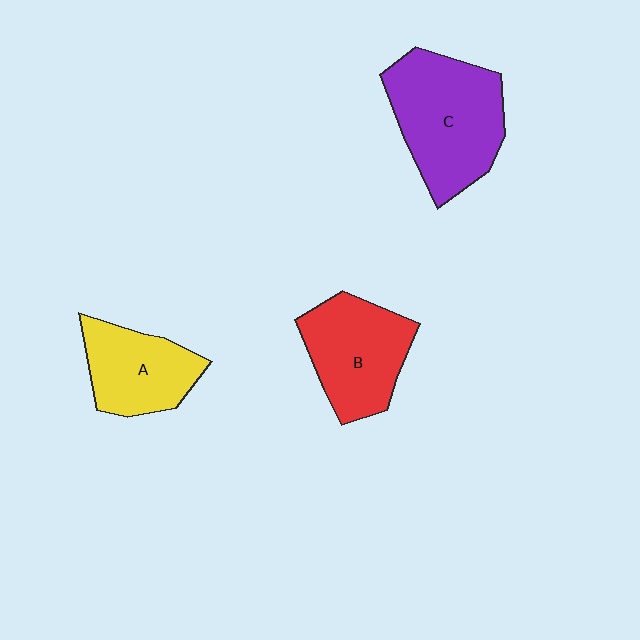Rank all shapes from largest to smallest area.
From largest to smallest: C (purple), B (red), A (yellow).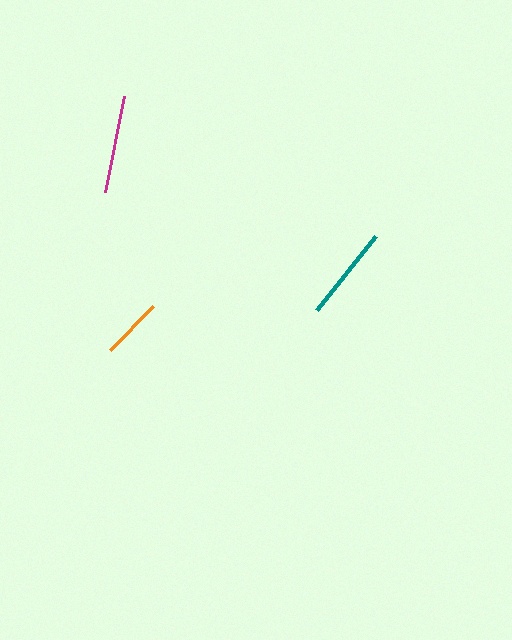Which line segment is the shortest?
The orange line is the shortest at approximately 61 pixels.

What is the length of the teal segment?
The teal segment is approximately 95 pixels long.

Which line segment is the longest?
The magenta line is the longest at approximately 98 pixels.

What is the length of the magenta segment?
The magenta segment is approximately 98 pixels long.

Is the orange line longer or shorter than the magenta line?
The magenta line is longer than the orange line.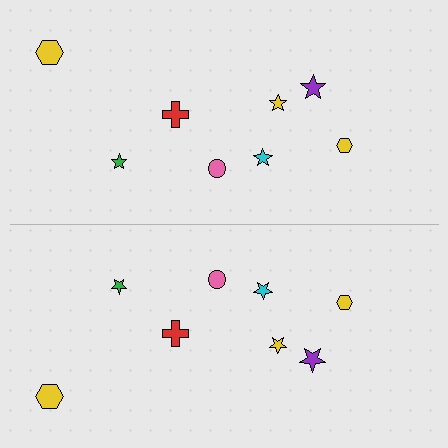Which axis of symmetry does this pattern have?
The pattern has a horizontal axis of symmetry running through the center of the image.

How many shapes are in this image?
There are 16 shapes in this image.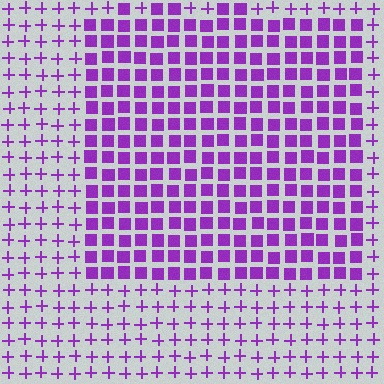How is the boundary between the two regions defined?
The boundary is defined by a change in element shape: squares inside vs. plus signs outside. All elements share the same color and spacing.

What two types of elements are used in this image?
The image uses squares inside the rectangle region and plus signs outside it.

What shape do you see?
I see a rectangle.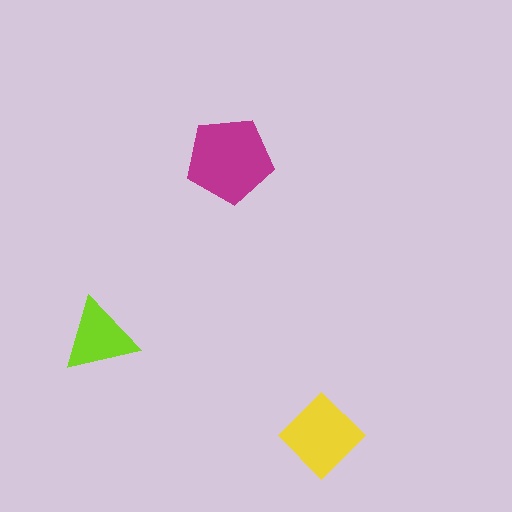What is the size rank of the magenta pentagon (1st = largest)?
1st.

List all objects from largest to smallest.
The magenta pentagon, the yellow diamond, the lime triangle.